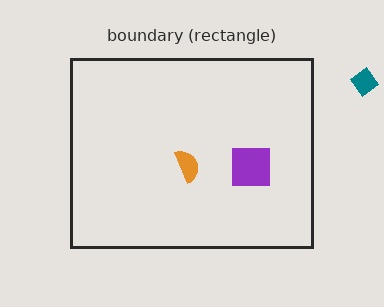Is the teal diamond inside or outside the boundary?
Outside.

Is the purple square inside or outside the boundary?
Inside.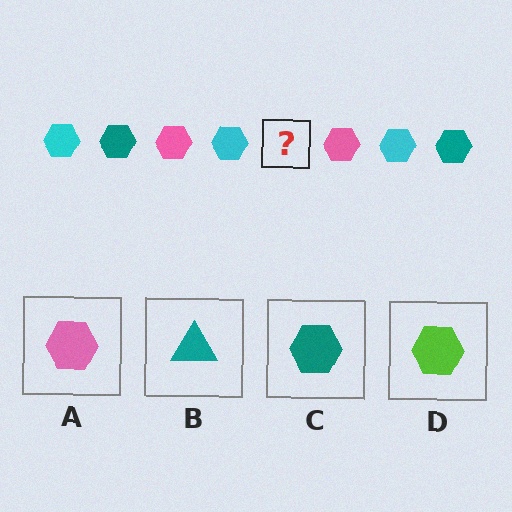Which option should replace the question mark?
Option C.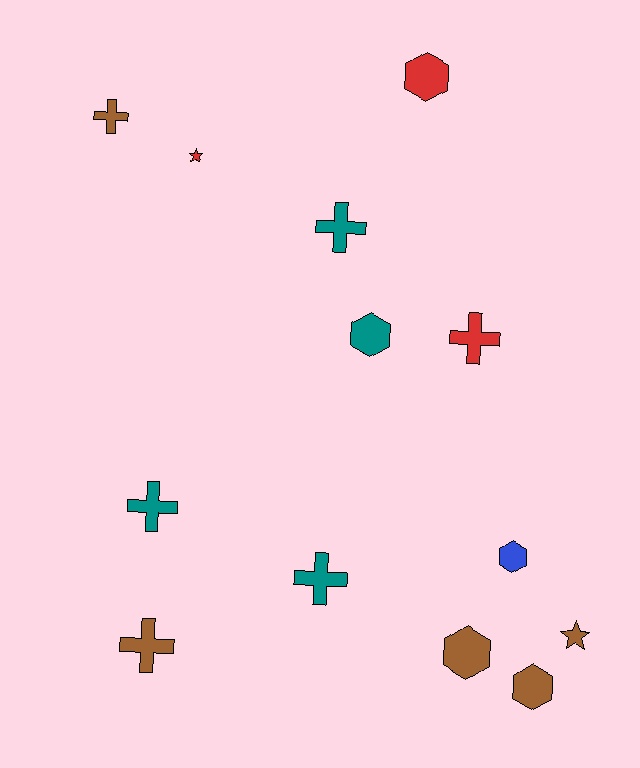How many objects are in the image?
There are 13 objects.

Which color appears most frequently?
Brown, with 5 objects.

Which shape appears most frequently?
Cross, with 6 objects.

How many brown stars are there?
There is 1 brown star.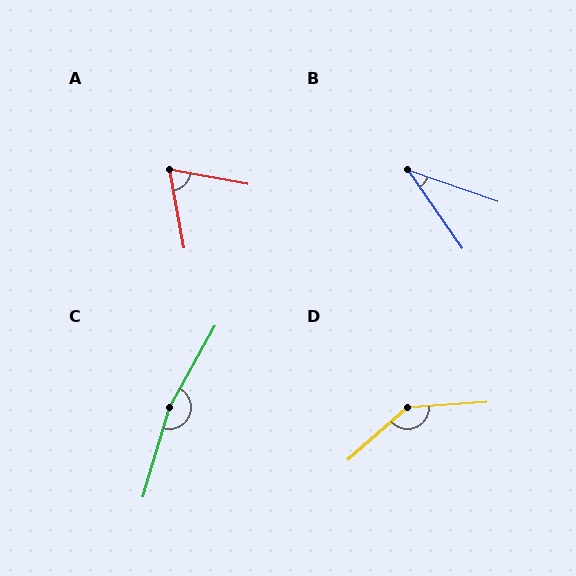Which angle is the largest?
C, at approximately 167 degrees.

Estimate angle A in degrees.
Approximately 70 degrees.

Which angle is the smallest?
B, at approximately 36 degrees.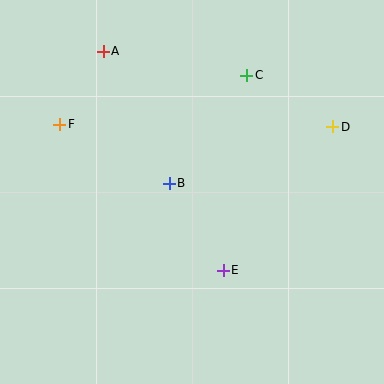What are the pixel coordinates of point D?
Point D is at (333, 127).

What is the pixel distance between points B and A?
The distance between B and A is 148 pixels.